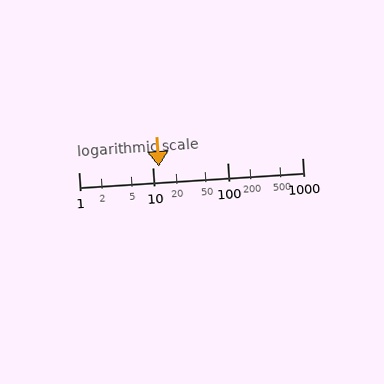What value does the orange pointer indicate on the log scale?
The pointer indicates approximately 12.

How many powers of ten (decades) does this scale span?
The scale spans 3 decades, from 1 to 1000.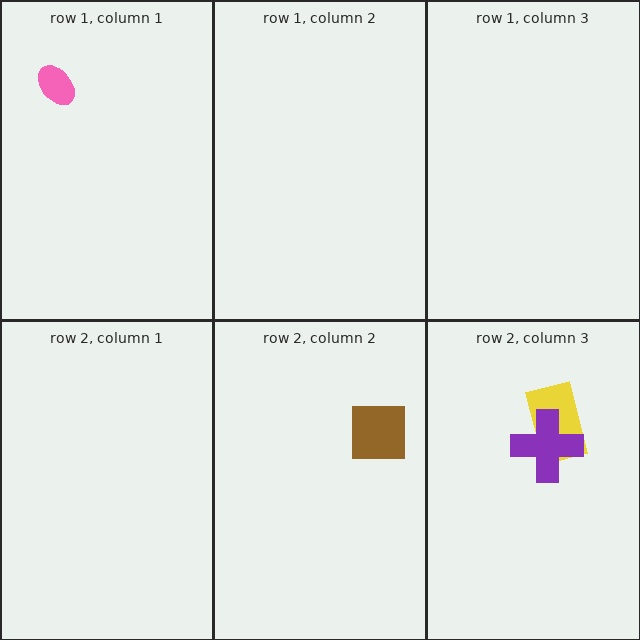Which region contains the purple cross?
The row 2, column 3 region.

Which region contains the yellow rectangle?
The row 2, column 3 region.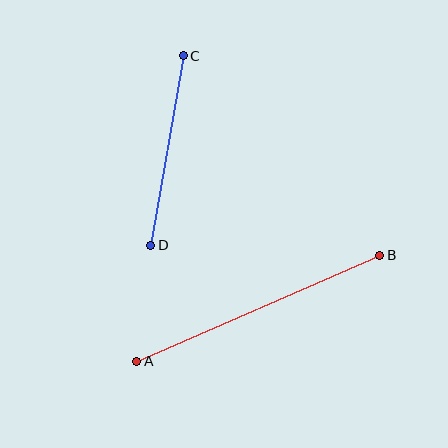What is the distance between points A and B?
The distance is approximately 265 pixels.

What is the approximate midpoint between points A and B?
The midpoint is at approximately (258, 308) pixels.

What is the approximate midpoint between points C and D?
The midpoint is at approximately (167, 151) pixels.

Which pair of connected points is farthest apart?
Points A and B are farthest apart.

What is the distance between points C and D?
The distance is approximately 192 pixels.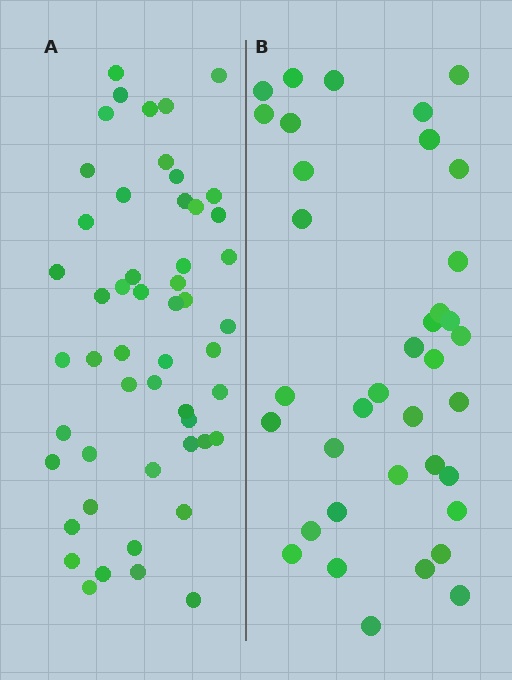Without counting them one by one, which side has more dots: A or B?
Region A (the left region) has more dots.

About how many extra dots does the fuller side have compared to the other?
Region A has approximately 15 more dots than region B.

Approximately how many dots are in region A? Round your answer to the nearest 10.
About 50 dots. (The exact count is 52, which rounds to 50.)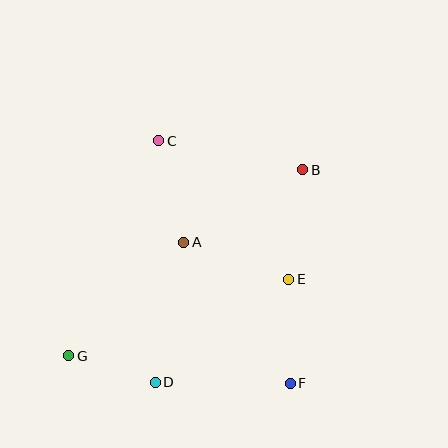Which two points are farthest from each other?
Points B and G are farthest from each other.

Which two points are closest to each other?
Points D and G are closest to each other.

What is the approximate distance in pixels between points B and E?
The distance between B and E is approximately 110 pixels.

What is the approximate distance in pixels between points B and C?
The distance between B and C is approximately 147 pixels.